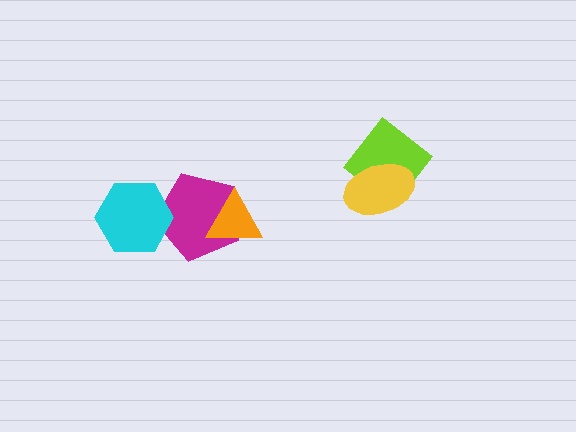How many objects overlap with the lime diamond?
1 object overlaps with the lime diamond.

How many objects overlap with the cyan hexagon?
1 object overlaps with the cyan hexagon.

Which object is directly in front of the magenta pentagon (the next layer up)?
The orange triangle is directly in front of the magenta pentagon.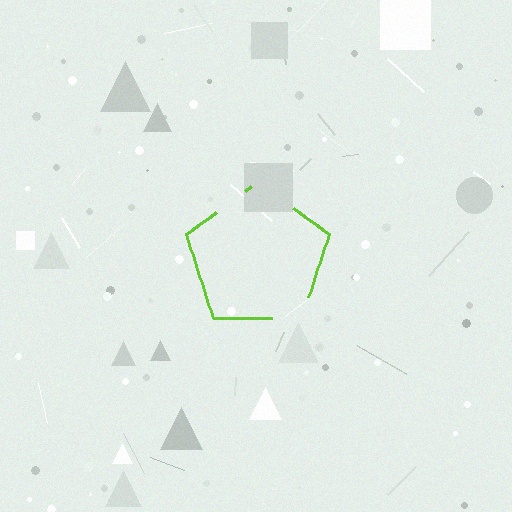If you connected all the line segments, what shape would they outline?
They would outline a pentagon.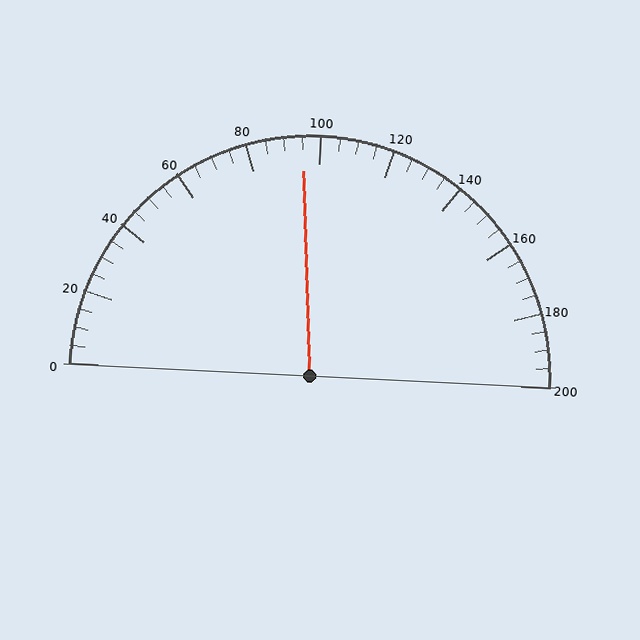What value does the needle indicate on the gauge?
The needle indicates approximately 95.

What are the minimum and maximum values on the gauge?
The gauge ranges from 0 to 200.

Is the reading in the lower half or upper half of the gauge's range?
The reading is in the lower half of the range (0 to 200).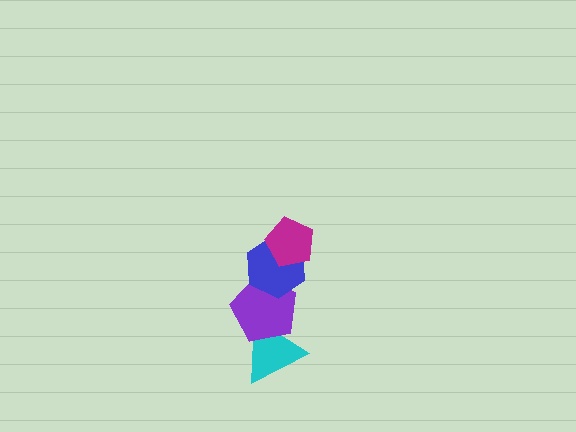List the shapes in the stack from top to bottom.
From top to bottom: the magenta pentagon, the blue hexagon, the purple pentagon, the cyan triangle.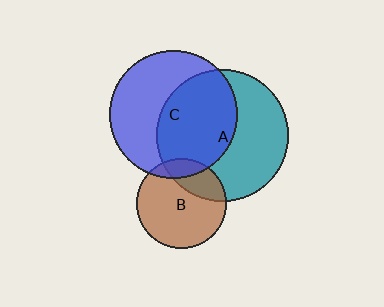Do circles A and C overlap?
Yes.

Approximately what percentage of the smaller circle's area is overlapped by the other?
Approximately 50%.